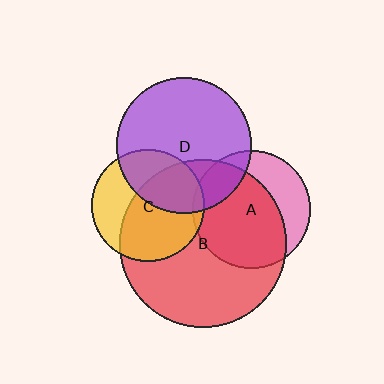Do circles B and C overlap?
Yes.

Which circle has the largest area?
Circle B (red).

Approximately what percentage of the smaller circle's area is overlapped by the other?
Approximately 60%.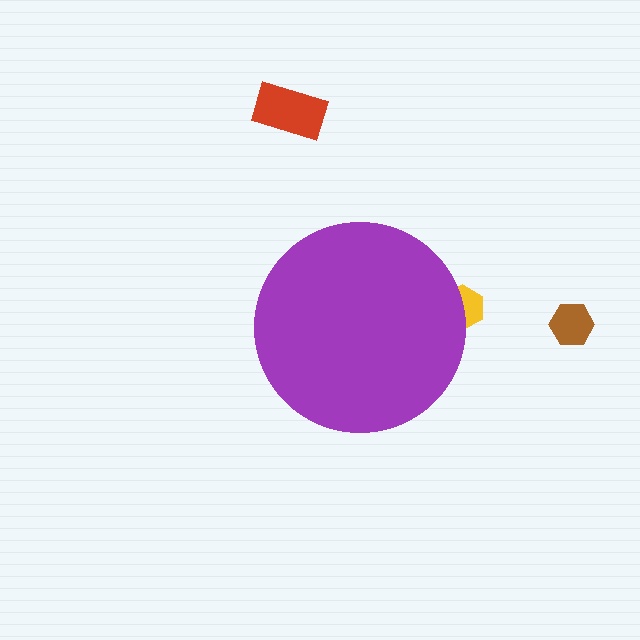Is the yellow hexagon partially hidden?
Yes, the yellow hexagon is partially hidden behind the purple circle.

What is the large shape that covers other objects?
A purple circle.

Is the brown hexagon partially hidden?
No, the brown hexagon is fully visible.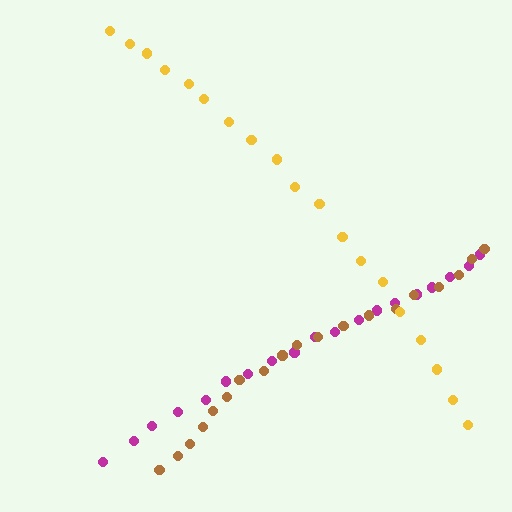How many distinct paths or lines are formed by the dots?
There are 3 distinct paths.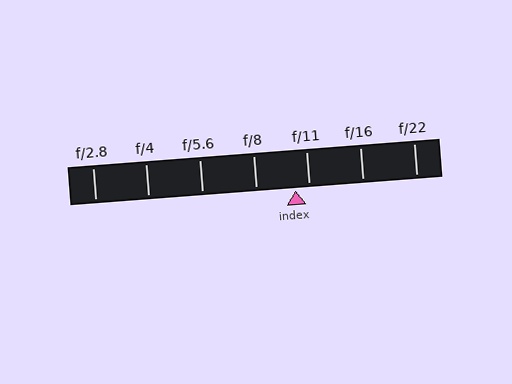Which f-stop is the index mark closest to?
The index mark is closest to f/11.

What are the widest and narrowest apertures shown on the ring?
The widest aperture shown is f/2.8 and the narrowest is f/22.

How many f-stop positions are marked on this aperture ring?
There are 7 f-stop positions marked.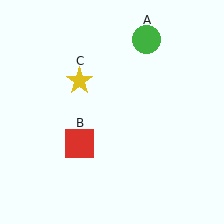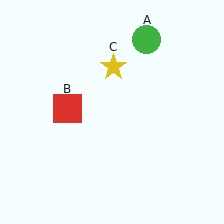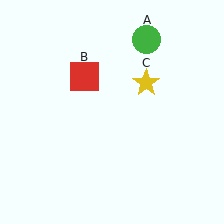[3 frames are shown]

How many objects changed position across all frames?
2 objects changed position: red square (object B), yellow star (object C).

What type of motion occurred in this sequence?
The red square (object B), yellow star (object C) rotated clockwise around the center of the scene.